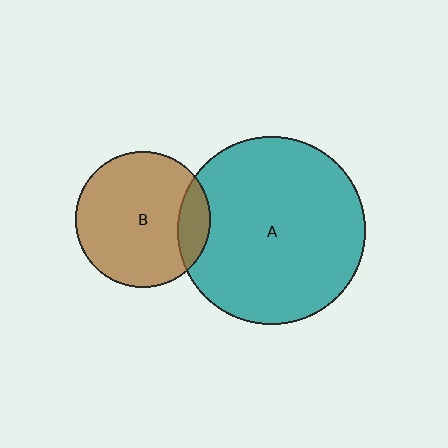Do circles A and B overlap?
Yes.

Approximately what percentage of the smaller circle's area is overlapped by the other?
Approximately 15%.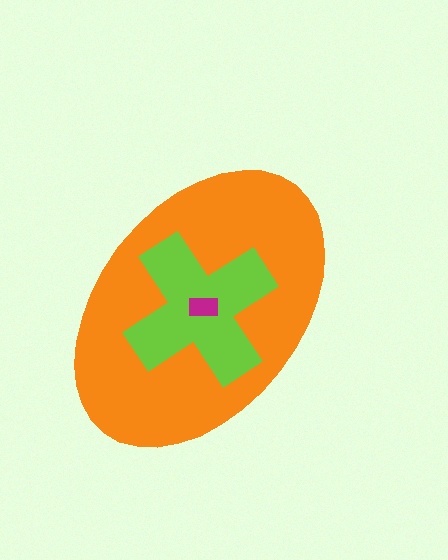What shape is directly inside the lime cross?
The magenta rectangle.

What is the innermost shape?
The magenta rectangle.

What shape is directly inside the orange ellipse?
The lime cross.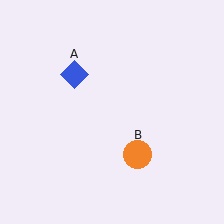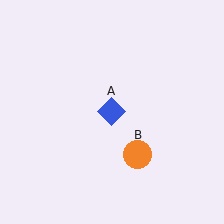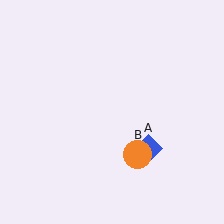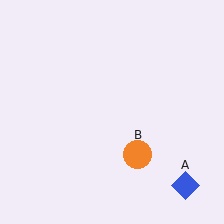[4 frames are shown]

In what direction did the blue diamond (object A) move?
The blue diamond (object A) moved down and to the right.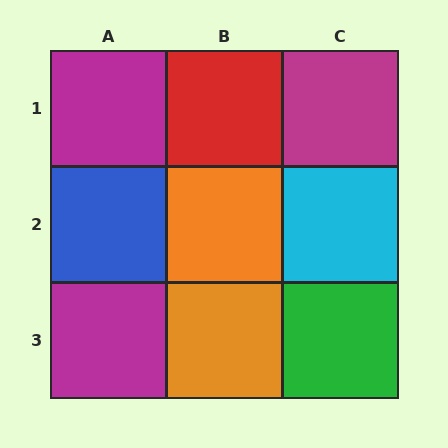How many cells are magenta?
3 cells are magenta.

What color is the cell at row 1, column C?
Magenta.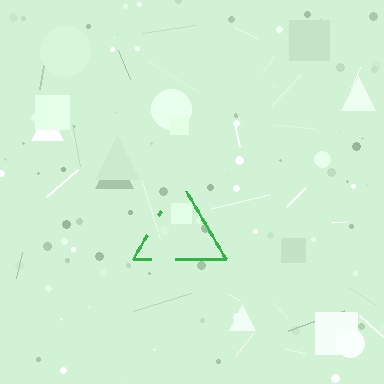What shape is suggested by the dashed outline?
The dashed outline suggests a triangle.